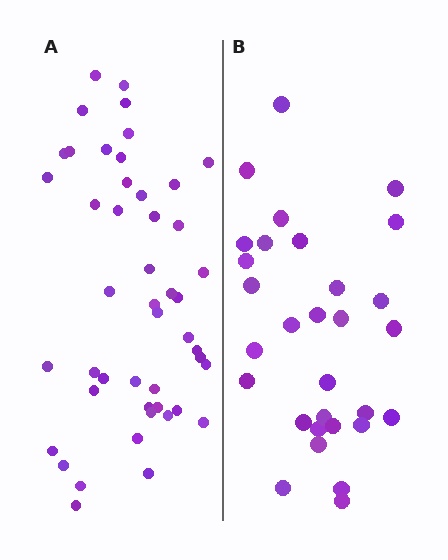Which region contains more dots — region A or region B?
Region A (the left region) has more dots.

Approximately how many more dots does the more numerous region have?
Region A has approximately 15 more dots than region B.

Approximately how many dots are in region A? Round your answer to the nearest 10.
About 50 dots. (The exact count is 47, which rounds to 50.)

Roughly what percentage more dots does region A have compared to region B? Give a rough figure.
About 55% more.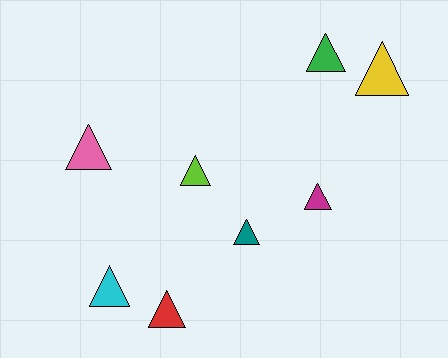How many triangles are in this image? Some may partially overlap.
There are 8 triangles.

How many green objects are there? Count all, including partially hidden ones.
There is 1 green object.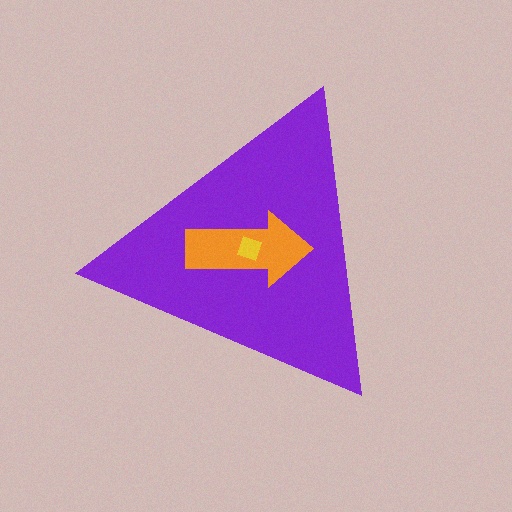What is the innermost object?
The yellow diamond.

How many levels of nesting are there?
3.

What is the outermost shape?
The purple triangle.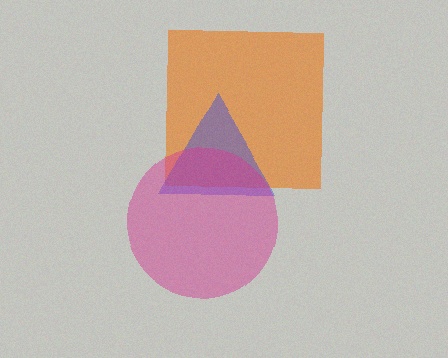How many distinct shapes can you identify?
There are 3 distinct shapes: an orange square, a blue triangle, a magenta circle.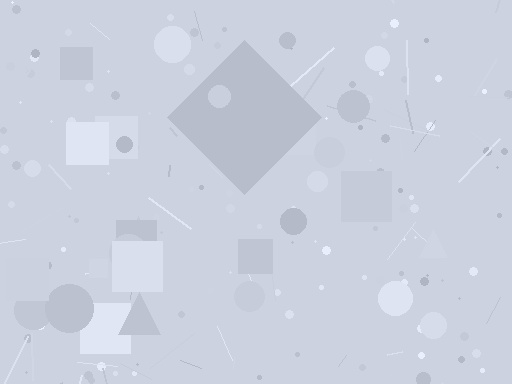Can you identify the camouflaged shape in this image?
The camouflaged shape is a diamond.